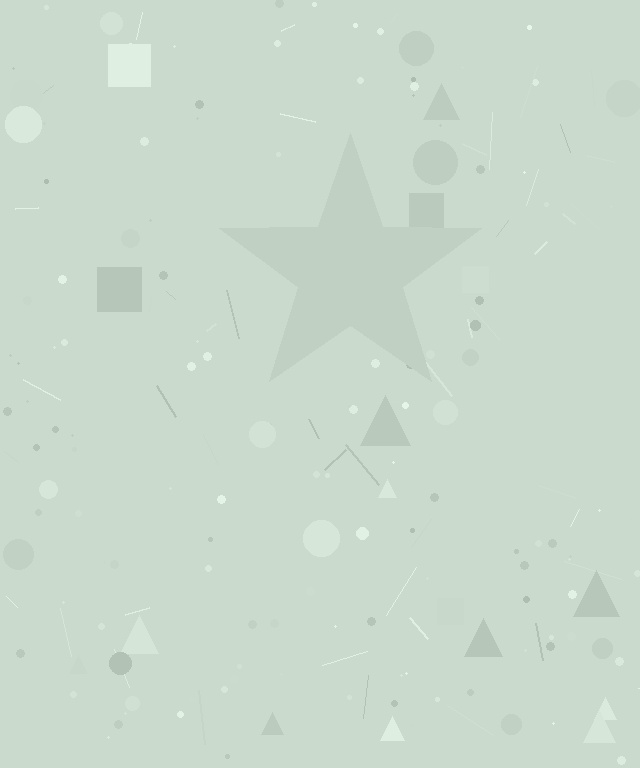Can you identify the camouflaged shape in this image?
The camouflaged shape is a star.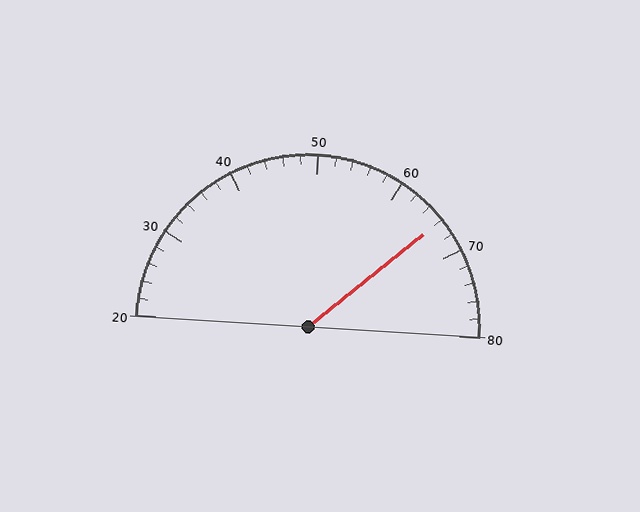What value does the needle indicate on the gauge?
The needle indicates approximately 66.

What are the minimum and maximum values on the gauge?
The gauge ranges from 20 to 80.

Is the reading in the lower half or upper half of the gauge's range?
The reading is in the upper half of the range (20 to 80).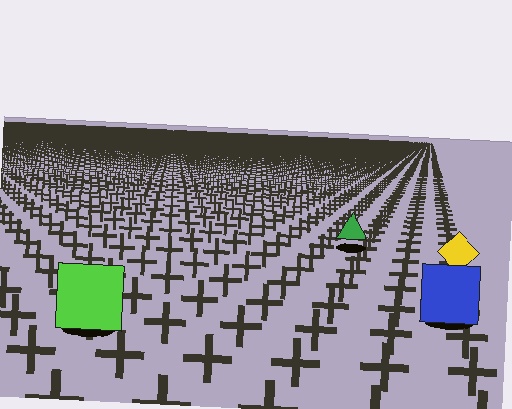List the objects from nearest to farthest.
From nearest to farthest: the lime square, the blue square, the yellow diamond, the green triangle.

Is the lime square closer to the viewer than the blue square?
Yes. The lime square is closer — you can tell from the texture gradient: the ground texture is coarser near it.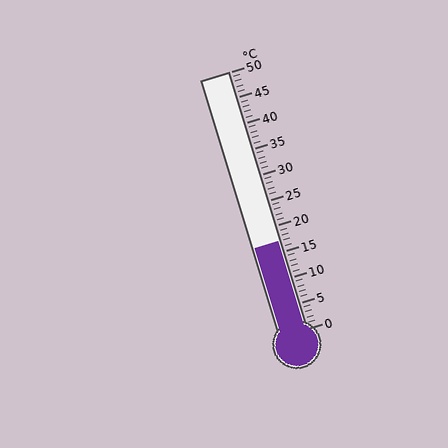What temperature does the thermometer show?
The thermometer shows approximately 17°C.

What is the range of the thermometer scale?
The thermometer scale ranges from 0°C to 50°C.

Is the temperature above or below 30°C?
The temperature is below 30°C.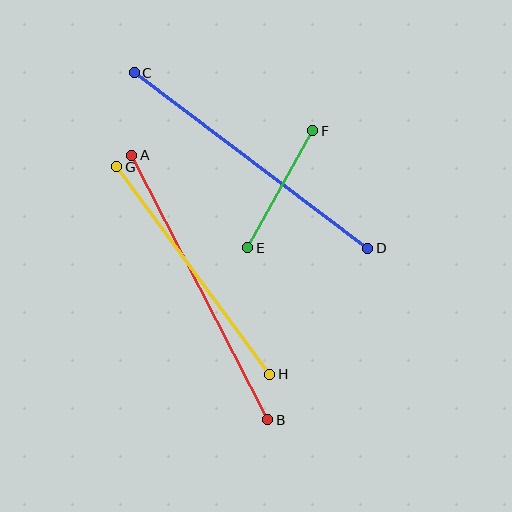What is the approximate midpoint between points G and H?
The midpoint is at approximately (193, 271) pixels.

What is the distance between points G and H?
The distance is approximately 258 pixels.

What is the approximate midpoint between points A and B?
The midpoint is at approximately (200, 288) pixels.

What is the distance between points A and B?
The distance is approximately 298 pixels.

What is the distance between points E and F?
The distance is approximately 134 pixels.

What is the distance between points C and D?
The distance is approximately 292 pixels.